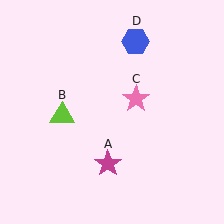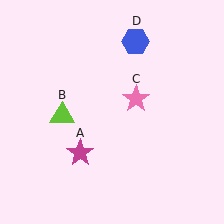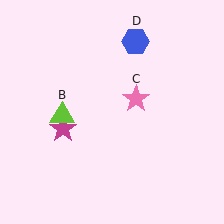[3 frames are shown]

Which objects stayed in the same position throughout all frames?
Lime triangle (object B) and pink star (object C) and blue hexagon (object D) remained stationary.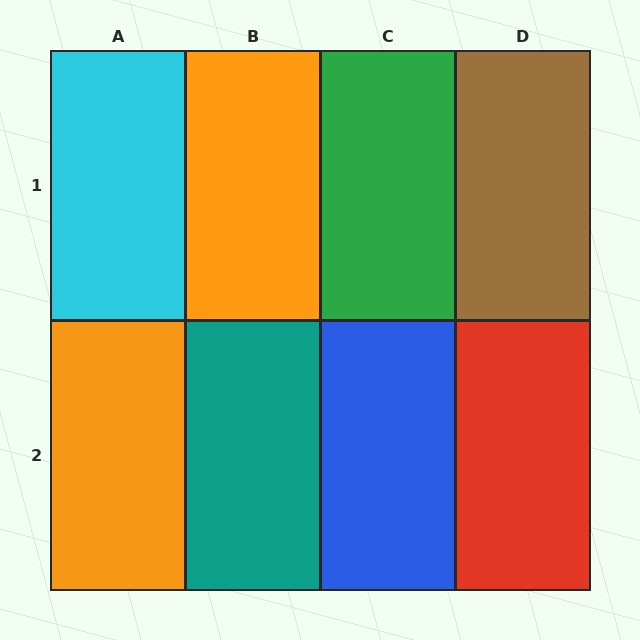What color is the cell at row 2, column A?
Orange.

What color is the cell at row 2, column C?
Blue.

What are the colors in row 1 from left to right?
Cyan, orange, green, brown.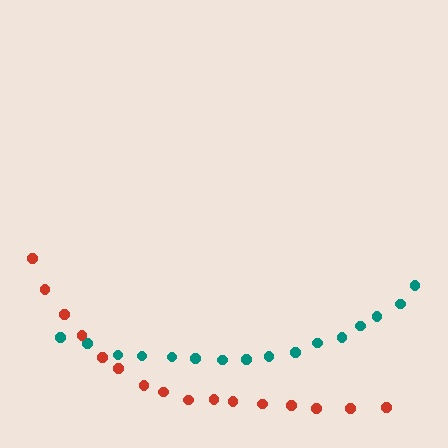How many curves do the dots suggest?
There are 2 distinct paths.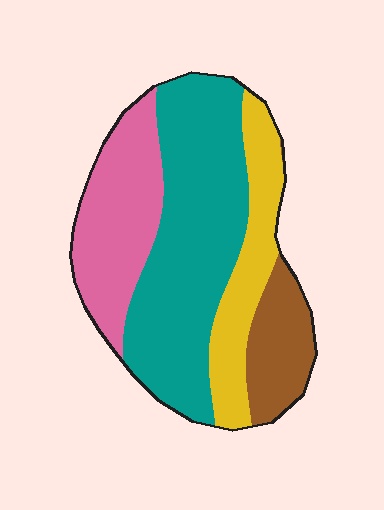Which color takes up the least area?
Brown, at roughly 15%.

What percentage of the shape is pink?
Pink covers around 25% of the shape.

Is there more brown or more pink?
Pink.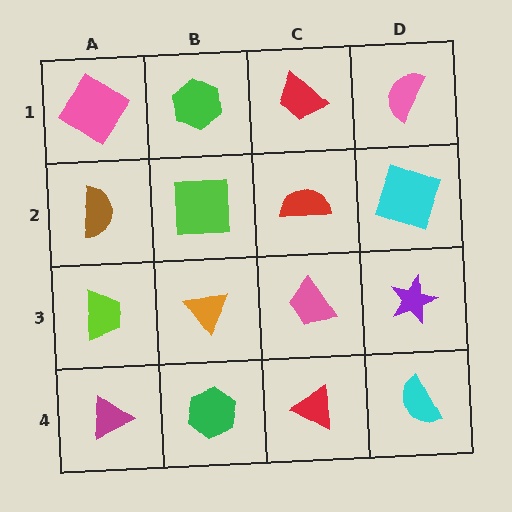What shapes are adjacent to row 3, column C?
A red semicircle (row 2, column C), a red triangle (row 4, column C), an orange triangle (row 3, column B), a purple star (row 3, column D).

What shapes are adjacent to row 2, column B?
A green hexagon (row 1, column B), an orange triangle (row 3, column B), a brown semicircle (row 2, column A), a red semicircle (row 2, column C).